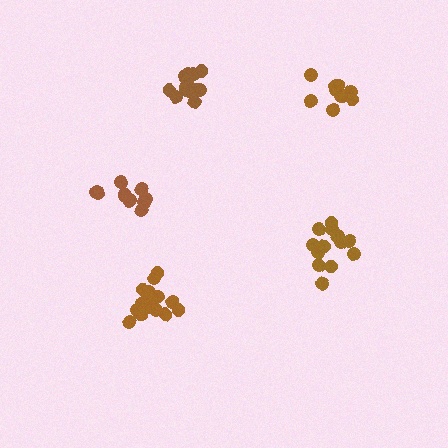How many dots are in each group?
Group 1: 11 dots, Group 2: 16 dots, Group 3: 13 dots, Group 4: 13 dots, Group 5: 11 dots (64 total).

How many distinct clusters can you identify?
There are 5 distinct clusters.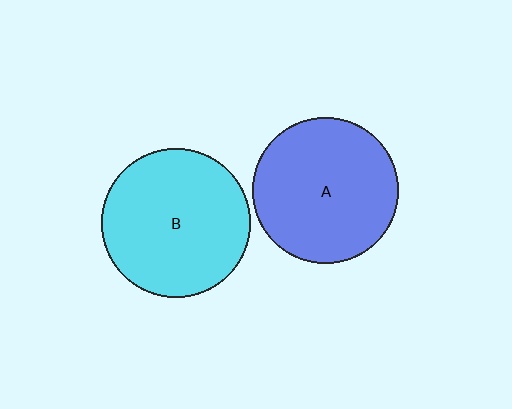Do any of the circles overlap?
No, none of the circles overlap.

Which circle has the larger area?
Circle B (cyan).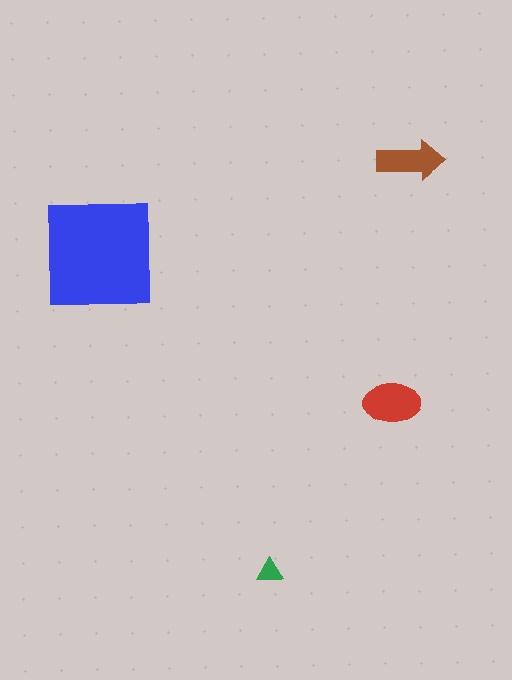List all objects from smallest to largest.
The green triangle, the brown arrow, the red ellipse, the blue square.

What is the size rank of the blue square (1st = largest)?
1st.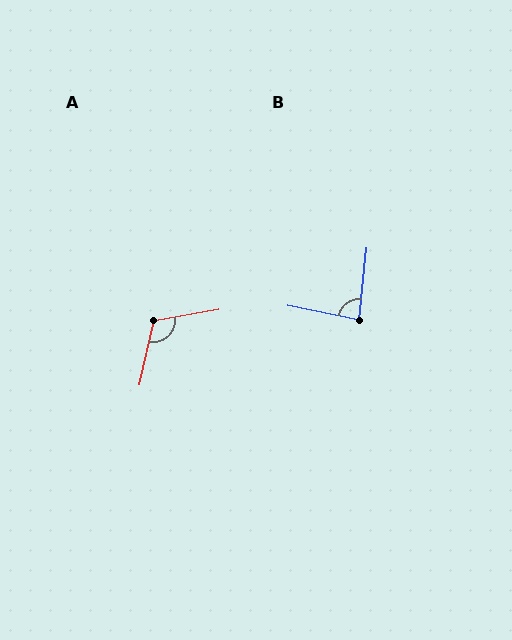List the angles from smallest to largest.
B (84°), A (113°).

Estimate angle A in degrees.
Approximately 113 degrees.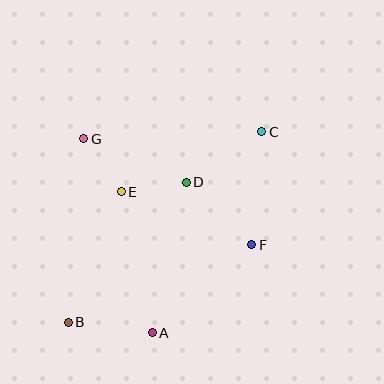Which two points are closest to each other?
Points E and G are closest to each other.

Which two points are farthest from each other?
Points B and C are farthest from each other.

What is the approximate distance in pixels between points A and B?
The distance between A and B is approximately 85 pixels.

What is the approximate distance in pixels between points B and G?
The distance between B and G is approximately 184 pixels.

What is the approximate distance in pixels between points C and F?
The distance between C and F is approximately 114 pixels.